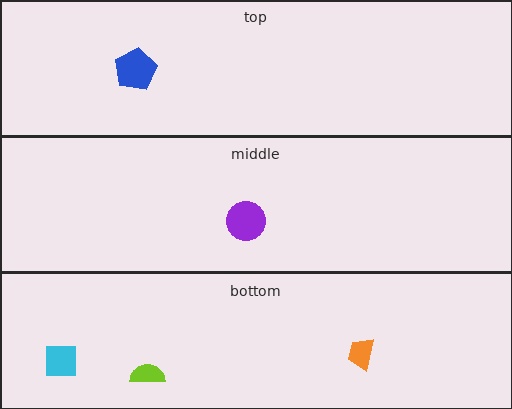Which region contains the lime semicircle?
The bottom region.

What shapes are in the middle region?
The purple circle.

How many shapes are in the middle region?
1.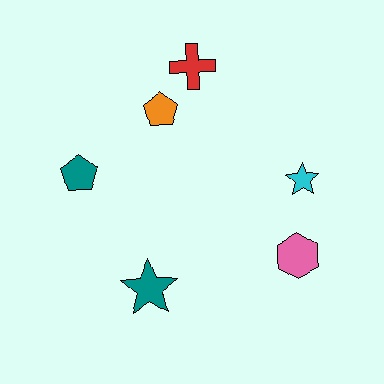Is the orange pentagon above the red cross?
No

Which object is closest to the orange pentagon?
The red cross is closest to the orange pentagon.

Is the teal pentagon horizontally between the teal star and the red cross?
No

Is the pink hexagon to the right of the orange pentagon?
Yes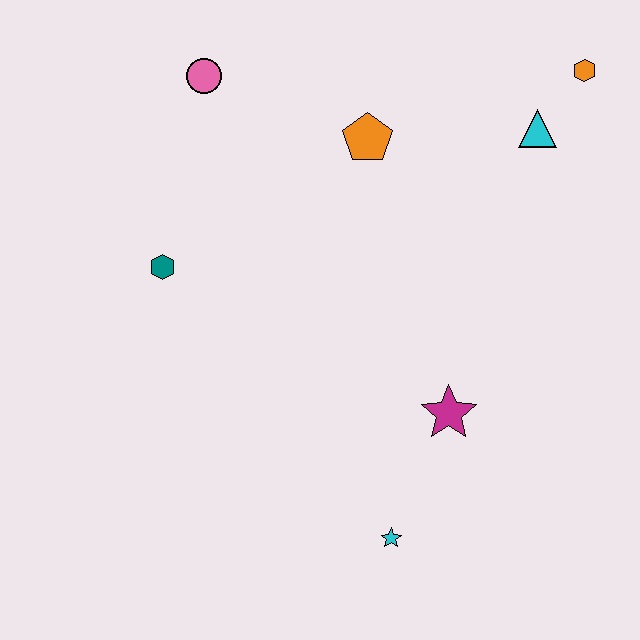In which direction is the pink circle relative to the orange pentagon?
The pink circle is to the left of the orange pentagon.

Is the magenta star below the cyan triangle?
Yes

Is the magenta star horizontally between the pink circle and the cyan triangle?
Yes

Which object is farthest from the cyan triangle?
The cyan star is farthest from the cyan triangle.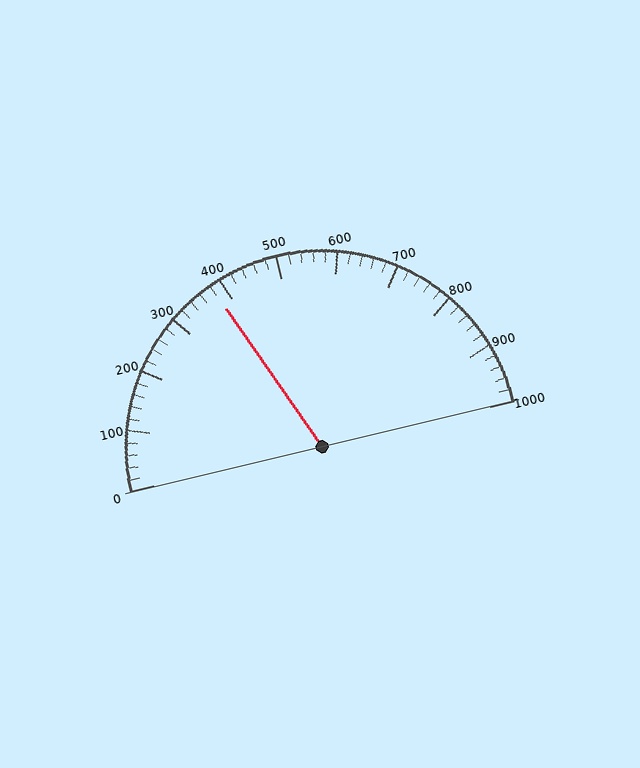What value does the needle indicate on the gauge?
The needle indicates approximately 380.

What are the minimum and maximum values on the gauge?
The gauge ranges from 0 to 1000.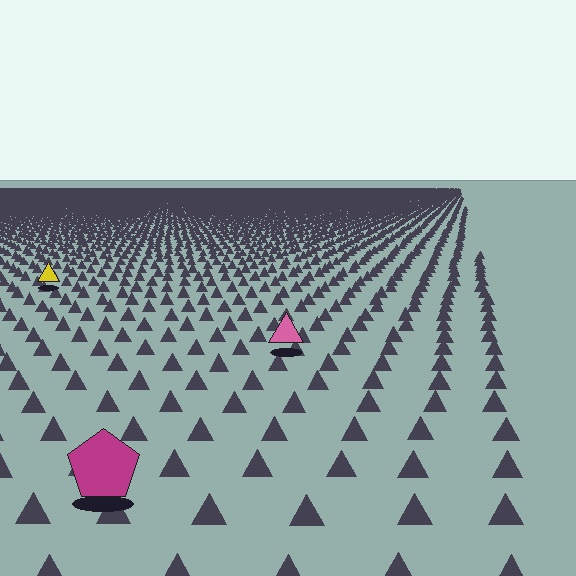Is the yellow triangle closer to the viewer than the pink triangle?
No. The pink triangle is closer — you can tell from the texture gradient: the ground texture is coarser near it.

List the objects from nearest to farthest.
From nearest to farthest: the magenta pentagon, the pink triangle, the yellow triangle.